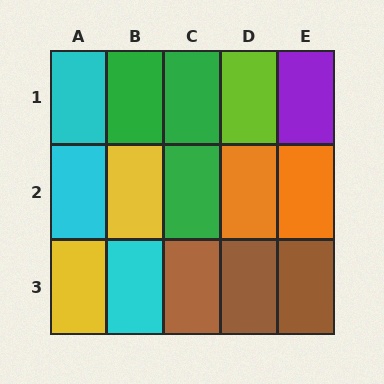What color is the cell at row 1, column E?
Purple.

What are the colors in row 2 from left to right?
Cyan, yellow, green, orange, orange.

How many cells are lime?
1 cell is lime.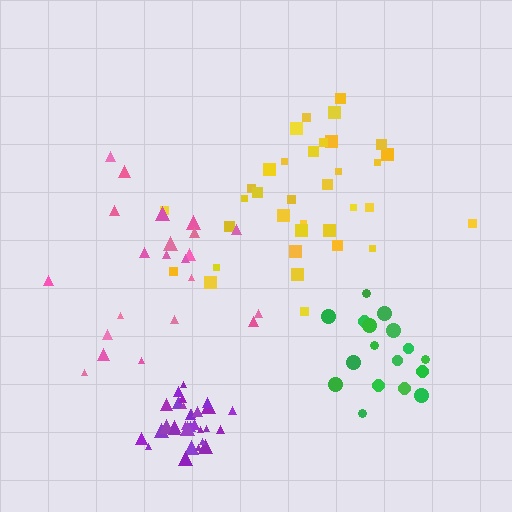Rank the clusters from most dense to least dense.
purple, green, yellow, pink.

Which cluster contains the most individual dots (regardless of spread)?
Yellow (35).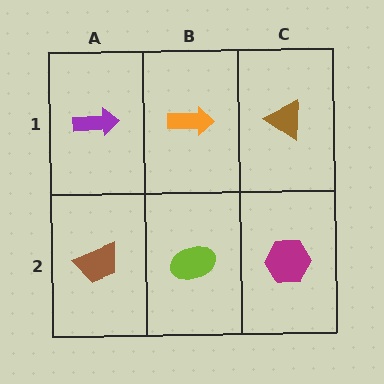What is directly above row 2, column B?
An orange arrow.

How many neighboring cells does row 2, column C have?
2.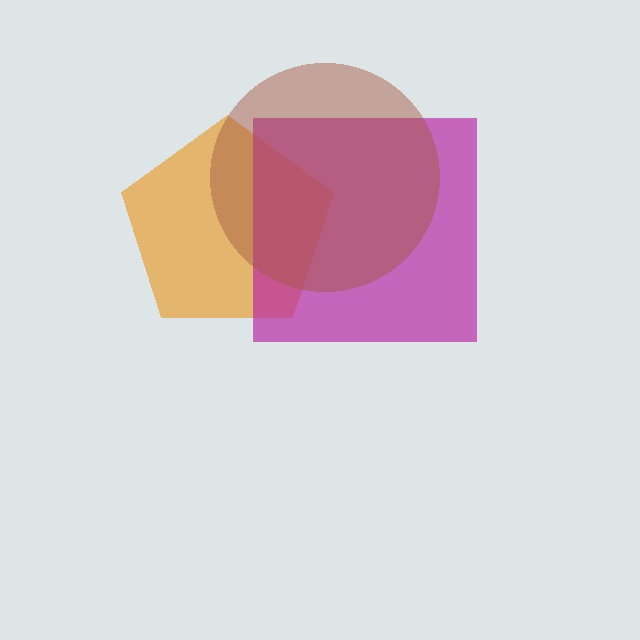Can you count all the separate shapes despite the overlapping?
Yes, there are 3 separate shapes.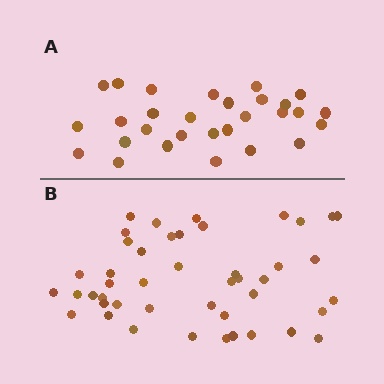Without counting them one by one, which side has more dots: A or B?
Region B (the bottom region) has more dots.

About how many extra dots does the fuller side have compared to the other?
Region B has approximately 15 more dots than region A.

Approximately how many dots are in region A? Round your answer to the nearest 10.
About 30 dots. (The exact count is 29, which rounds to 30.)